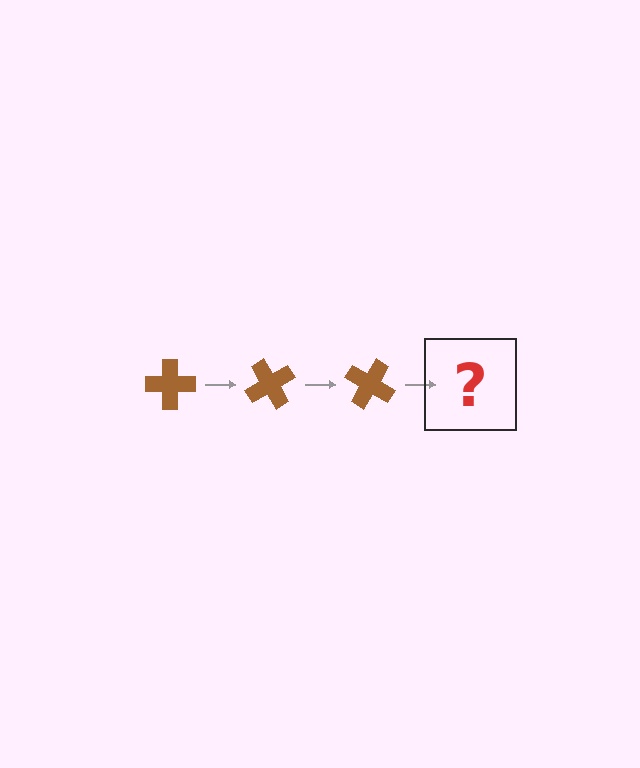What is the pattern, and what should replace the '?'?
The pattern is that the cross rotates 60 degrees each step. The '?' should be a brown cross rotated 180 degrees.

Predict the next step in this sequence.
The next step is a brown cross rotated 180 degrees.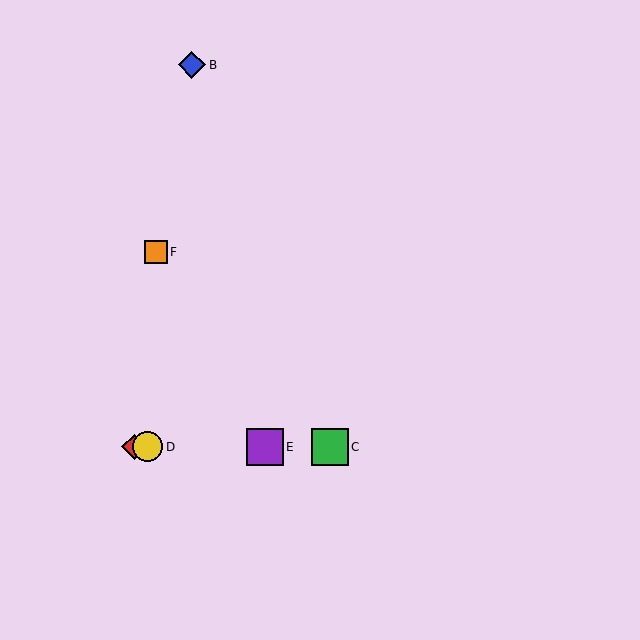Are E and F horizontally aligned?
No, E is at y≈447 and F is at y≈252.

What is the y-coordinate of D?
Object D is at y≈447.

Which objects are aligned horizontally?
Objects A, C, D, E are aligned horizontally.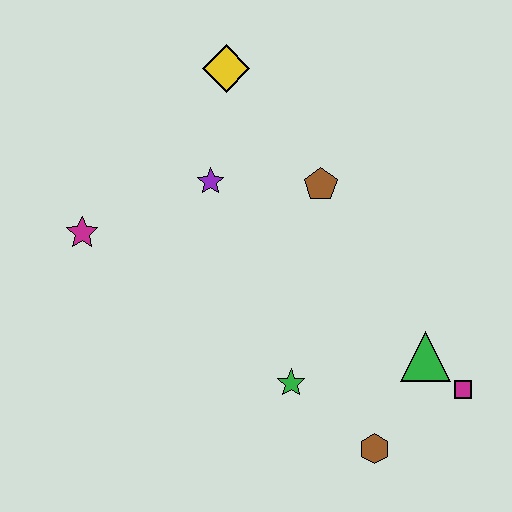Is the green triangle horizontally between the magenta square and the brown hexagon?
Yes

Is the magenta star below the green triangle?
No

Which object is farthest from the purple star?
The magenta square is farthest from the purple star.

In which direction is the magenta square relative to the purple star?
The magenta square is to the right of the purple star.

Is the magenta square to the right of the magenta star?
Yes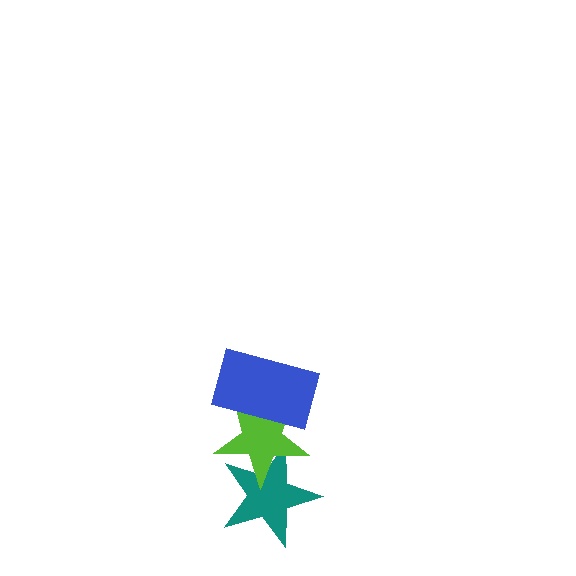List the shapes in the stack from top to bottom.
From top to bottom: the blue rectangle, the lime star, the teal star.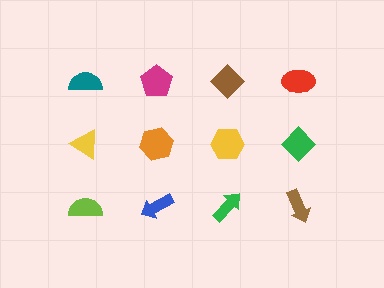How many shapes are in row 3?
4 shapes.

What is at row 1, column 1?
A teal semicircle.